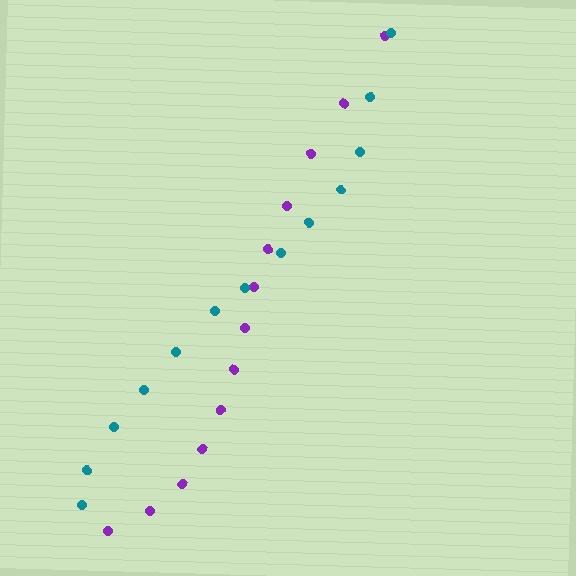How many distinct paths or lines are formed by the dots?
There are 2 distinct paths.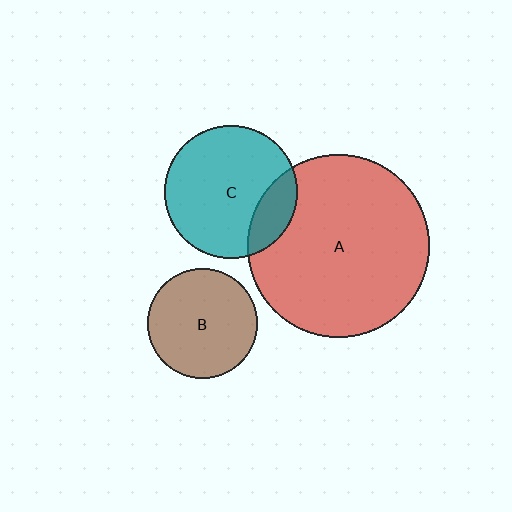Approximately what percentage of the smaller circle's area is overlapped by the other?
Approximately 20%.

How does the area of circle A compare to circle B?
Approximately 2.8 times.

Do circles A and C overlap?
Yes.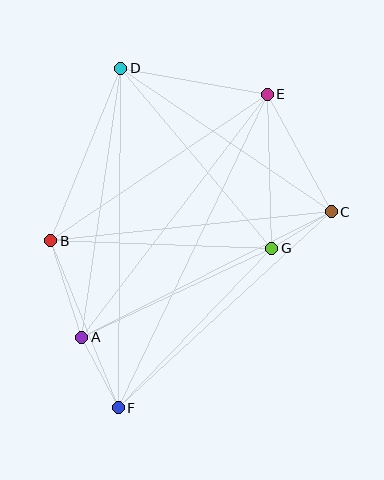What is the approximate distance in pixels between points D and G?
The distance between D and G is approximately 235 pixels.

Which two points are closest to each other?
Points C and G are closest to each other.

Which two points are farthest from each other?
Points E and F are farthest from each other.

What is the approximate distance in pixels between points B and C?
The distance between B and C is approximately 282 pixels.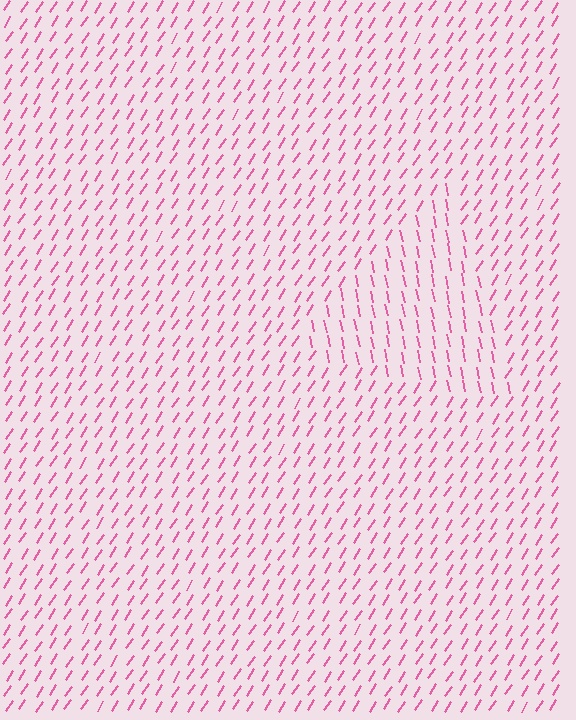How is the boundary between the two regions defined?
The boundary is defined purely by a change in line orientation (approximately 45 degrees difference). All lines are the same color and thickness.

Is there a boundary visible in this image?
Yes, there is a texture boundary formed by a change in line orientation.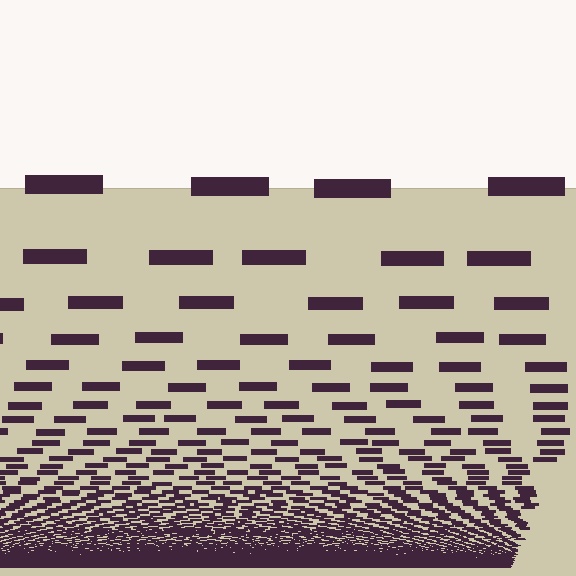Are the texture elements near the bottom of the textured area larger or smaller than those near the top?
Smaller. The gradient is inverted — elements near the bottom are smaller and denser.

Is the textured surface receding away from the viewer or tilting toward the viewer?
The surface appears to tilt toward the viewer. Texture elements get larger and sparser toward the top.